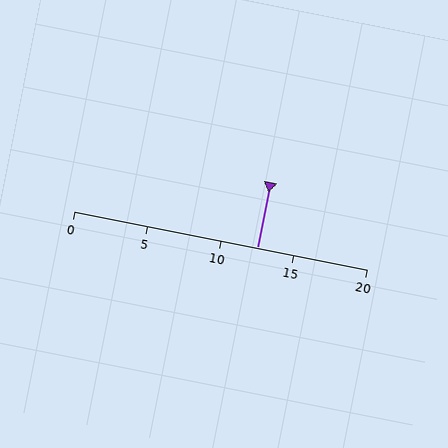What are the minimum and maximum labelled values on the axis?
The axis runs from 0 to 20.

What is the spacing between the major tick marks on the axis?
The major ticks are spaced 5 apart.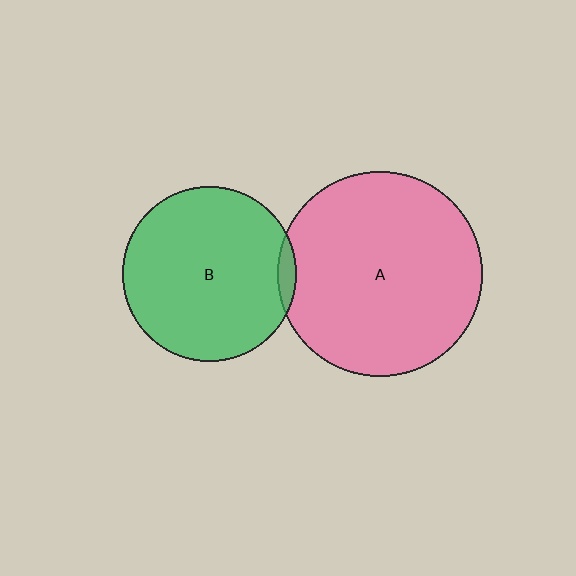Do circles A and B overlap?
Yes.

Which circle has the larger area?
Circle A (pink).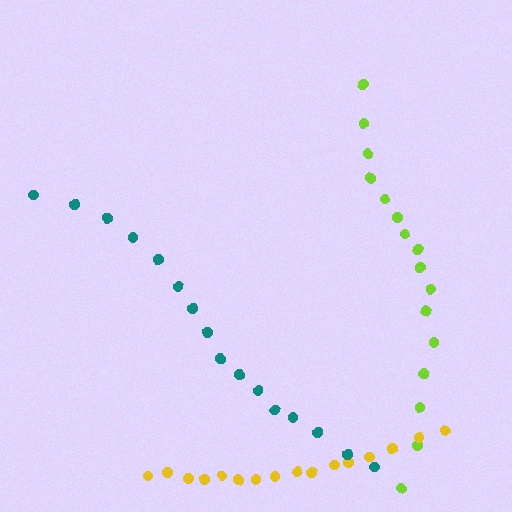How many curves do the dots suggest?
There are 3 distinct paths.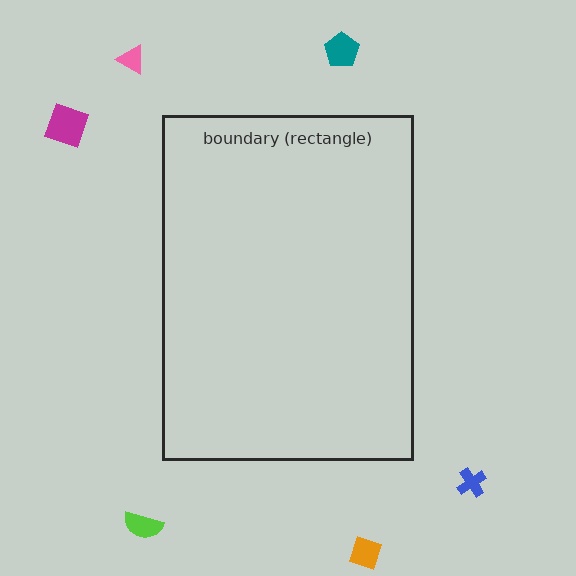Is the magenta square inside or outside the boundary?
Outside.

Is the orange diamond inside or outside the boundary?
Outside.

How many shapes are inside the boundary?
0 inside, 6 outside.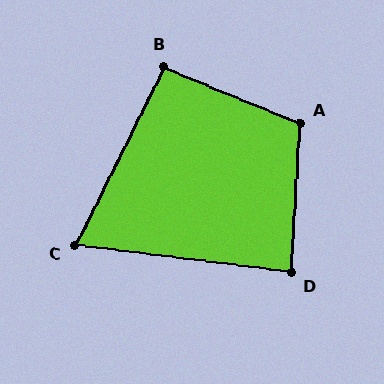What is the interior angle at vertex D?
Approximately 86 degrees (approximately right).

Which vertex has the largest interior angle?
A, at approximately 109 degrees.